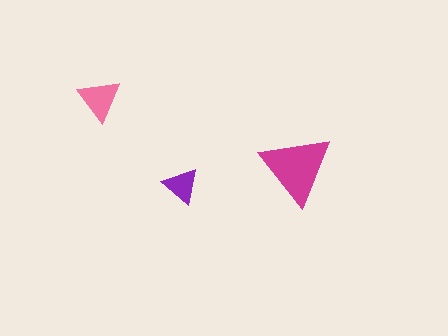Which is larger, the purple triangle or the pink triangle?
The pink one.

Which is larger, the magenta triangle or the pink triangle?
The magenta one.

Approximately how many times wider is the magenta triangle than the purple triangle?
About 2 times wider.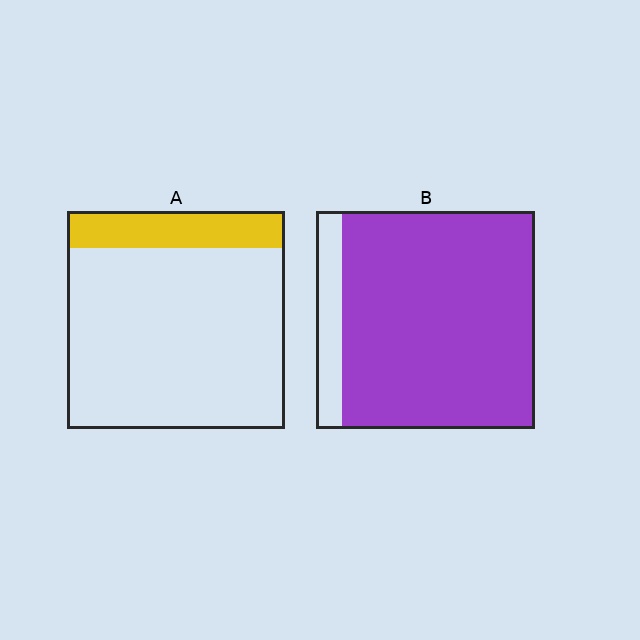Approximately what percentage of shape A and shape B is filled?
A is approximately 15% and B is approximately 90%.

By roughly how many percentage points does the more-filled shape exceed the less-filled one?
By roughly 70 percentage points (B over A).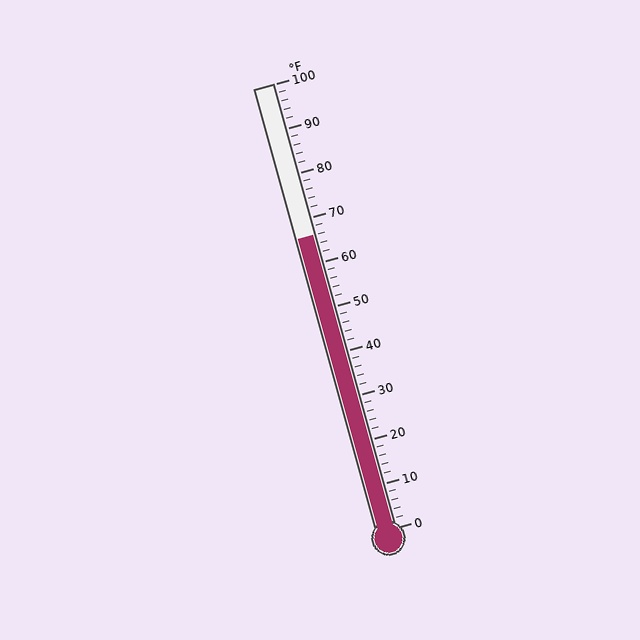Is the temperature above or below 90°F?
The temperature is below 90°F.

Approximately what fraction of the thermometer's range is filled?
The thermometer is filled to approximately 65% of its range.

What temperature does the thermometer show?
The thermometer shows approximately 66°F.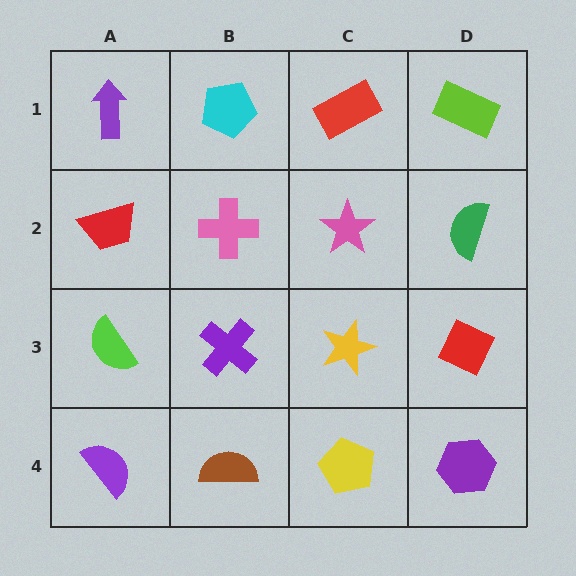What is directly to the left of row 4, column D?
A yellow pentagon.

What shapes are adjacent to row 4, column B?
A purple cross (row 3, column B), a purple semicircle (row 4, column A), a yellow pentagon (row 4, column C).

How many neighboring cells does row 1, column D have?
2.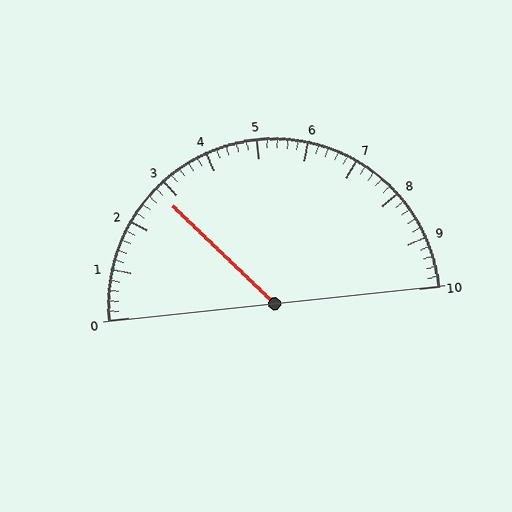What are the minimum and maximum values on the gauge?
The gauge ranges from 0 to 10.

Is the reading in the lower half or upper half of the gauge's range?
The reading is in the lower half of the range (0 to 10).